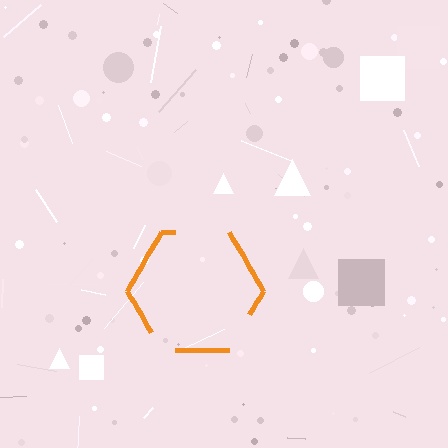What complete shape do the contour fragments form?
The contour fragments form a hexagon.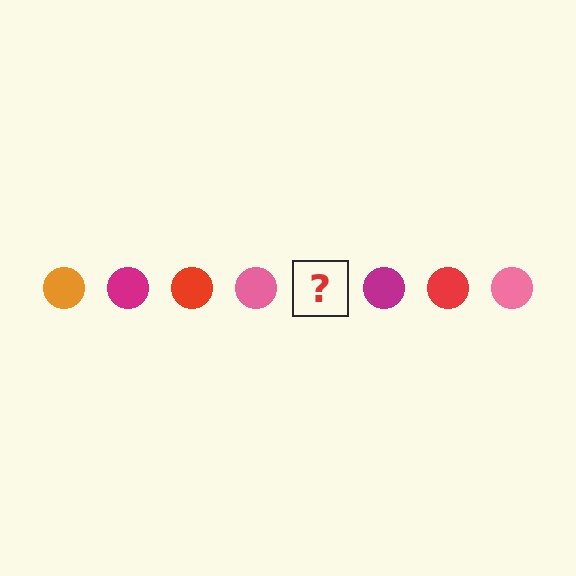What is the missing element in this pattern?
The missing element is an orange circle.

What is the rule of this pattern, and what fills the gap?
The rule is that the pattern cycles through orange, magenta, red, pink circles. The gap should be filled with an orange circle.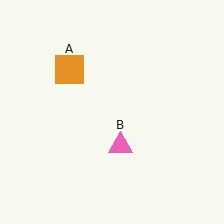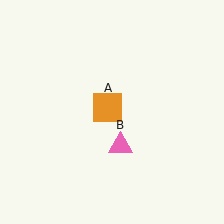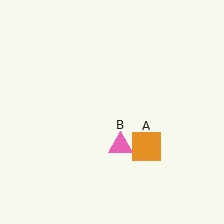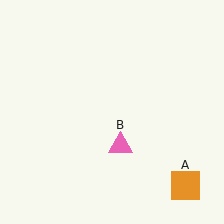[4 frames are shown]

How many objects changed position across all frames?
1 object changed position: orange square (object A).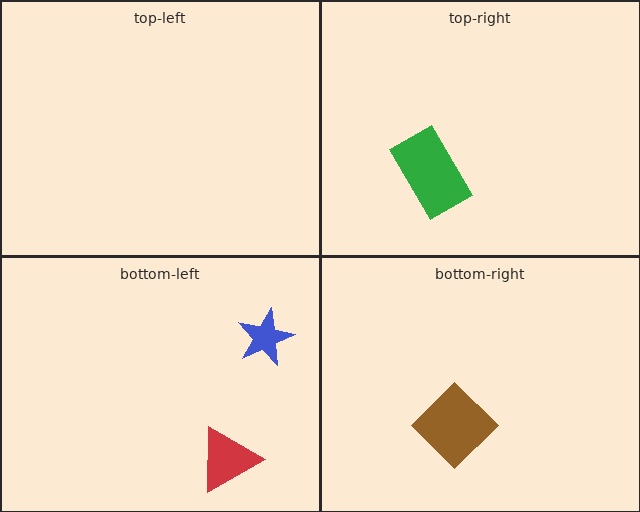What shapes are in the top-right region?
The green rectangle.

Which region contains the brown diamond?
The bottom-right region.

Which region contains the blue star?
The bottom-left region.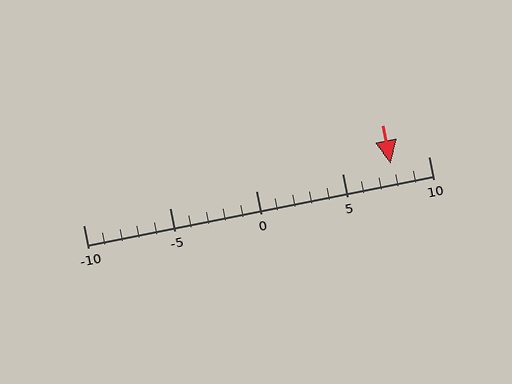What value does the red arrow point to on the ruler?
The red arrow points to approximately 8.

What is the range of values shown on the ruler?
The ruler shows values from -10 to 10.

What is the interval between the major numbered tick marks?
The major tick marks are spaced 5 units apart.